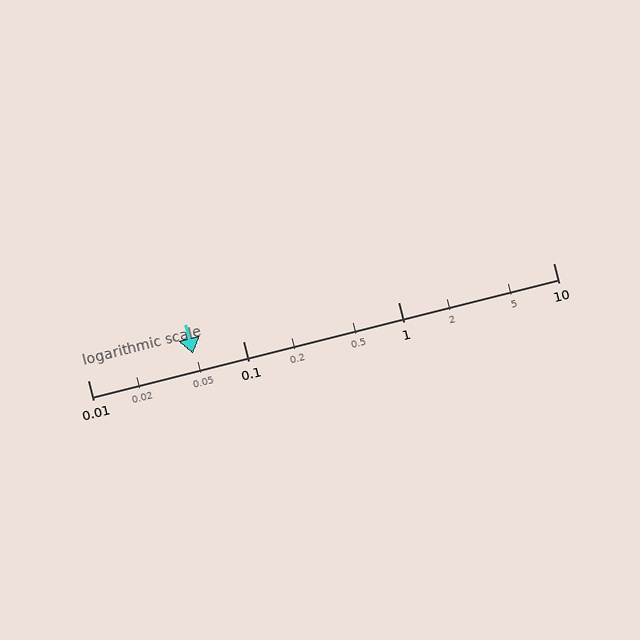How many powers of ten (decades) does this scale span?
The scale spans 3 decades, from 0.01 to 10.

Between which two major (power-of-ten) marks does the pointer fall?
The pointer is between 0.01 and 0.1.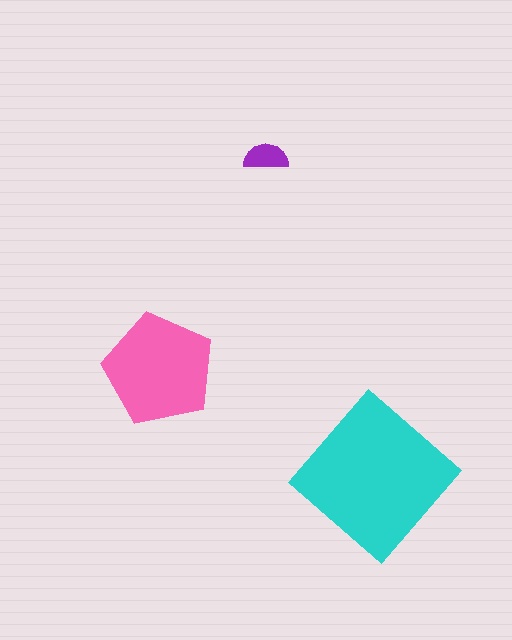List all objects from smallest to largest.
The purple semicircle, the pink pentagon, the cyan diamond.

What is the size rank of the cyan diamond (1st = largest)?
1st.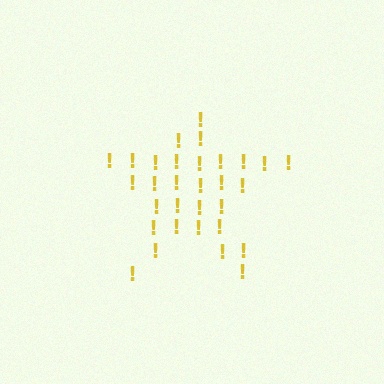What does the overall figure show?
The overall figure shows a star.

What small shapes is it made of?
It is made of small exclamation marks.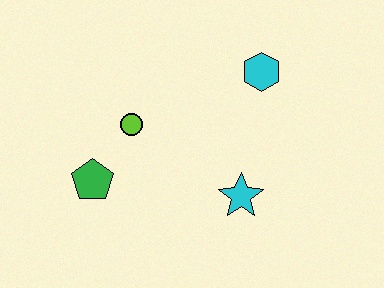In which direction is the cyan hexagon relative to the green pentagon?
The cyan hexagon is to the right of the green pentagon.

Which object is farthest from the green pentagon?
The cyan hexagon is farthest from the green pentagon.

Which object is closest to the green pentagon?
The lime circle is closest to the green pentagon.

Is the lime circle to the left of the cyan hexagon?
Yes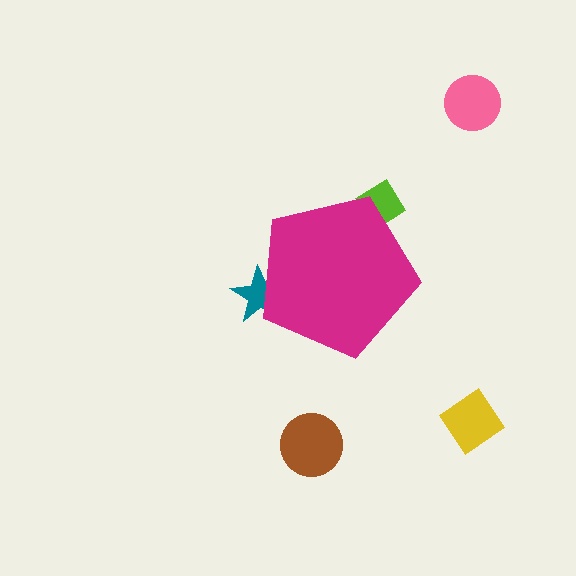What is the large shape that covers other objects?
A magenta pentagon.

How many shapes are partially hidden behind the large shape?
2 shapes are partially hidden.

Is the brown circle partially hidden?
No, the brown circle is fully visible.